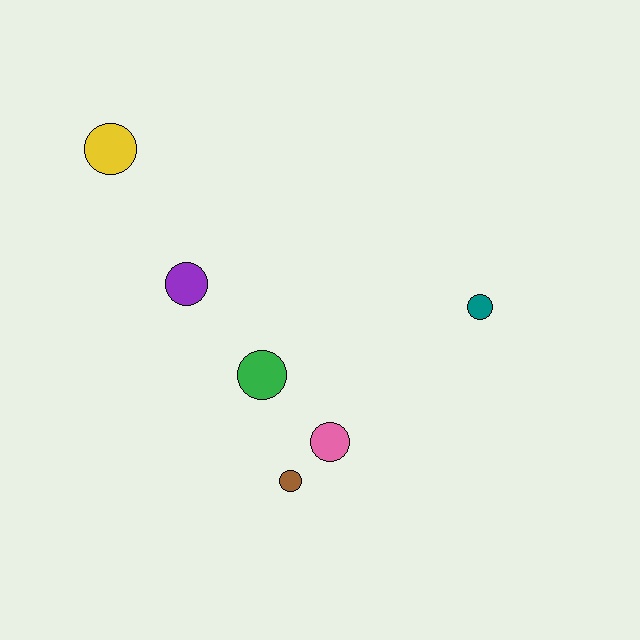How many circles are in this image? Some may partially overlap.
There are 6 circles.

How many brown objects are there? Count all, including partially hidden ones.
There is 1 brown object.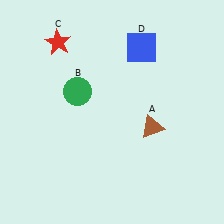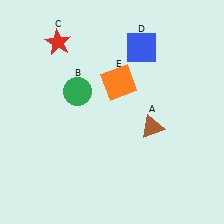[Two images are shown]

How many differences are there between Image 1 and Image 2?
There is 1 difference between the two images.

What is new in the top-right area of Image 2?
An orange square (E) was added in the top-right area of Image 2.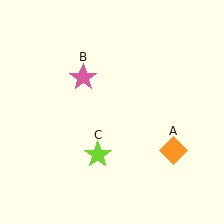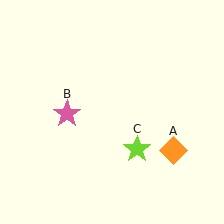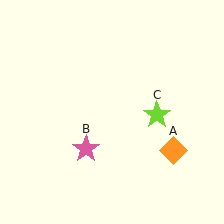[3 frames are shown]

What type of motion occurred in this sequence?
The pink star (object B), lime star (object C) rotated counterclockwise around the center of the scene.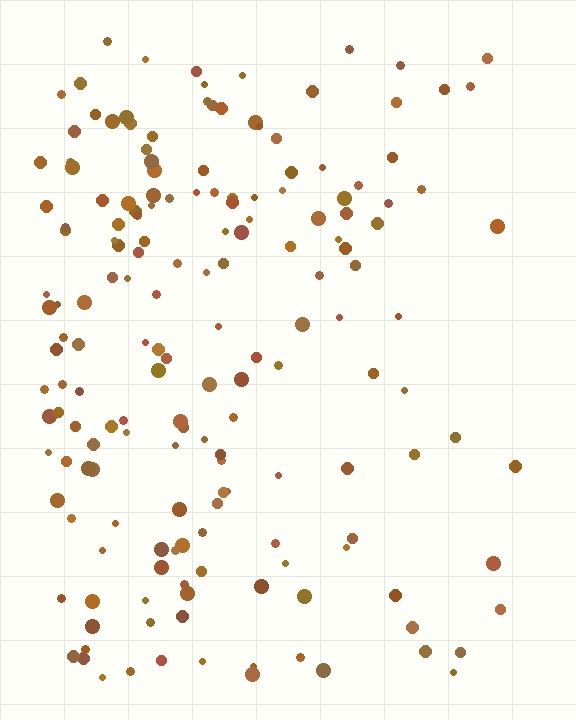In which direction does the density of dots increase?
From right to left, with the left side densest.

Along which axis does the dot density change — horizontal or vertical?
Horizontal.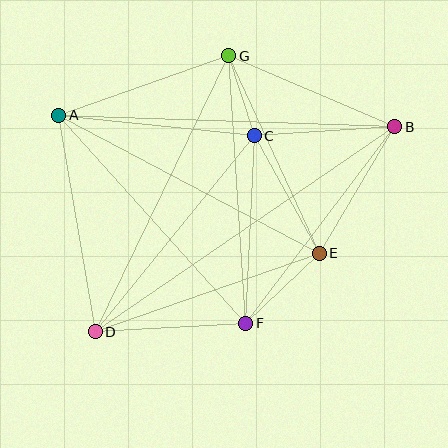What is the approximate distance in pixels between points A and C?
The distance between A and C is approximately 197 pixels.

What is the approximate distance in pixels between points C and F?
The distance between C and F is approximately 188 pixels.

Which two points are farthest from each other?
Points B and D are farthest from each other.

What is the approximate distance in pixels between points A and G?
The distance between A and G is approximately 180 pixels.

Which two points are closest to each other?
Points C and G are closest to each other.